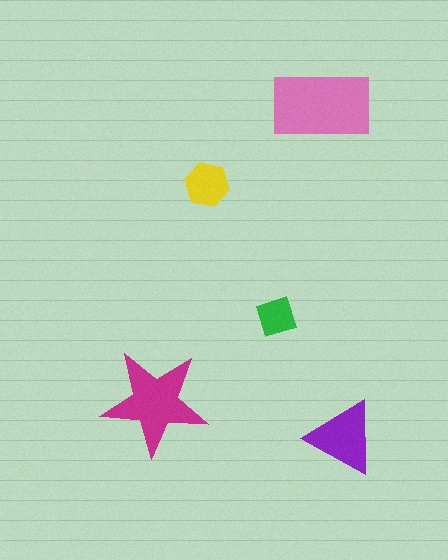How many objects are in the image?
There are 5 objects in the image.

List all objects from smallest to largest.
The green square, the yellow hexagon, the purple triangle, the magenta star, the pink rectangle.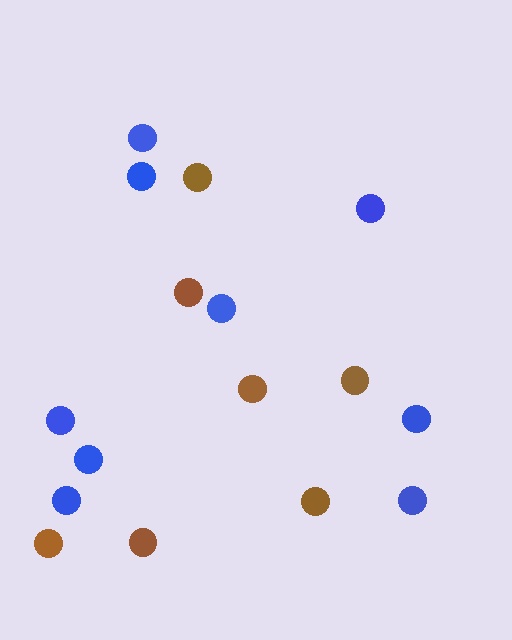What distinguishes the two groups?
There are 2 groups: one group of brown circles (7) and one group of blue circles (9).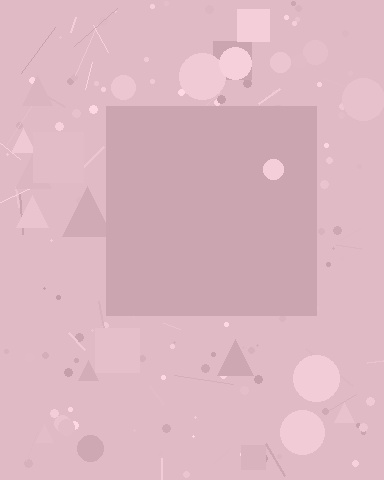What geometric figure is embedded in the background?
A square is embedded in the background.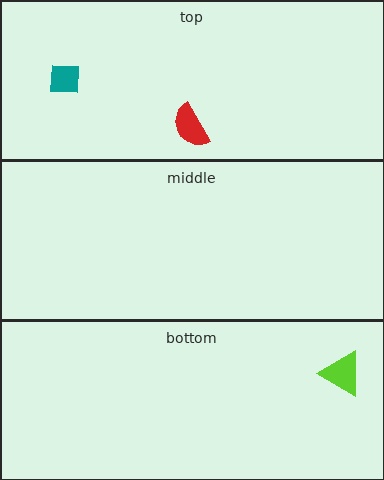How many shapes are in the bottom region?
1.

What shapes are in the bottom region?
The lime triangle.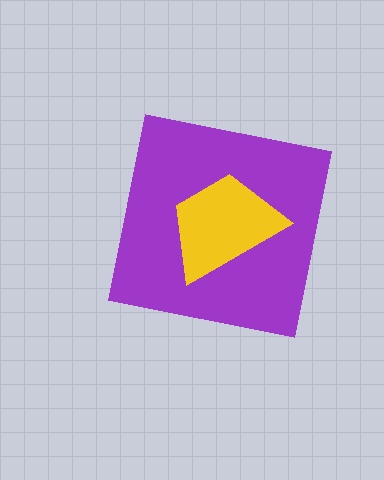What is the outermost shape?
The purple square.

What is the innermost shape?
The yellow trapezoid.